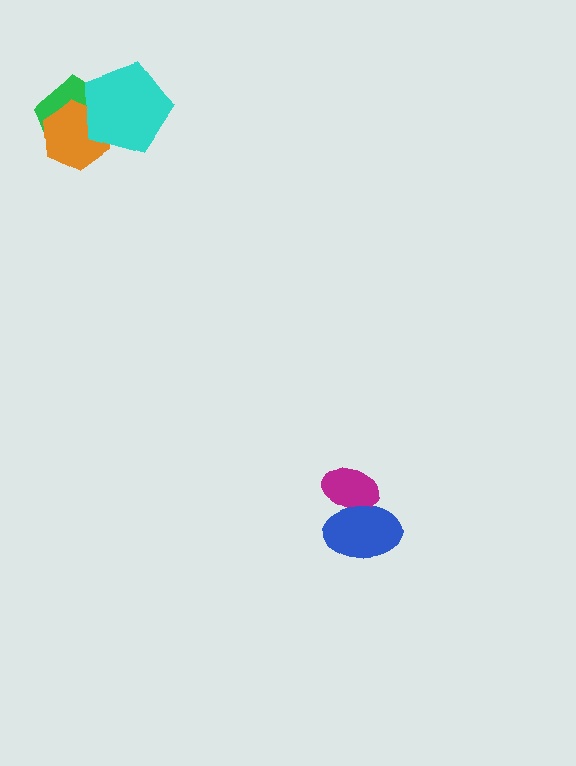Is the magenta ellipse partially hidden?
Yes, it is partially covered by another shape.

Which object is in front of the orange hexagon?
The cyan pentagon is in front of the orange hexagon.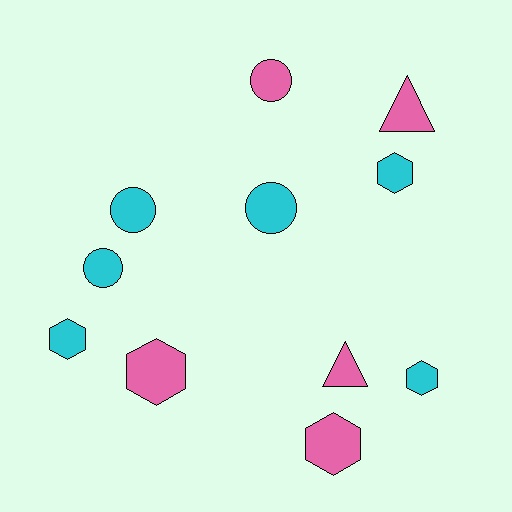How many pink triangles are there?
There are 2 pink triangles.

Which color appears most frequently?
Cyan, with 6 objects.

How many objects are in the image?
There are 11 objects.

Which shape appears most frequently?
Hexagon, with 5 objects.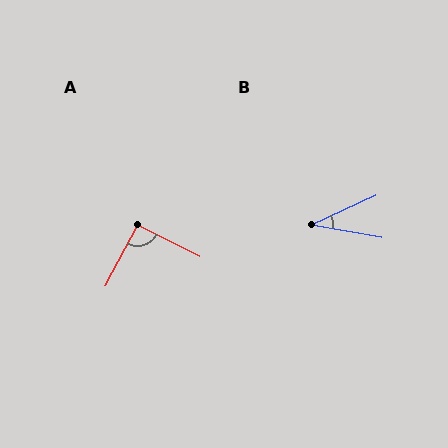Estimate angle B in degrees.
Approximately 35 degrees.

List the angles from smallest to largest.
B (35°), A (91°).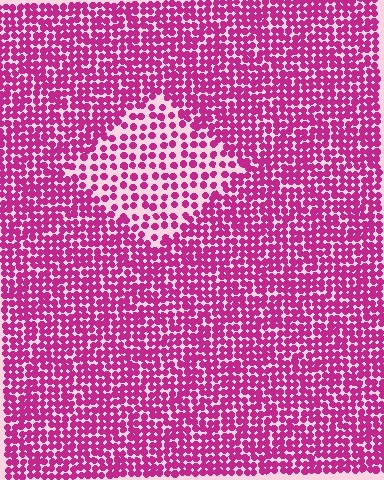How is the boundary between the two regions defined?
The boundary is defined by a change in element density (approximately 1.9x ratio). All elements are the same color, size, and shape.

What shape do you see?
I see a diamond.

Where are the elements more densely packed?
The elements are more densely packed outside the diamond boundary.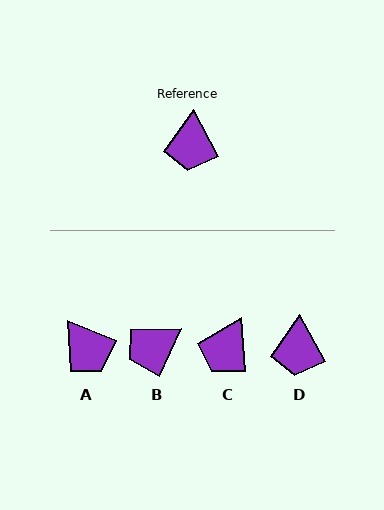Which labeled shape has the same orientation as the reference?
D.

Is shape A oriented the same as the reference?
No, it is off by about 39 degrees.